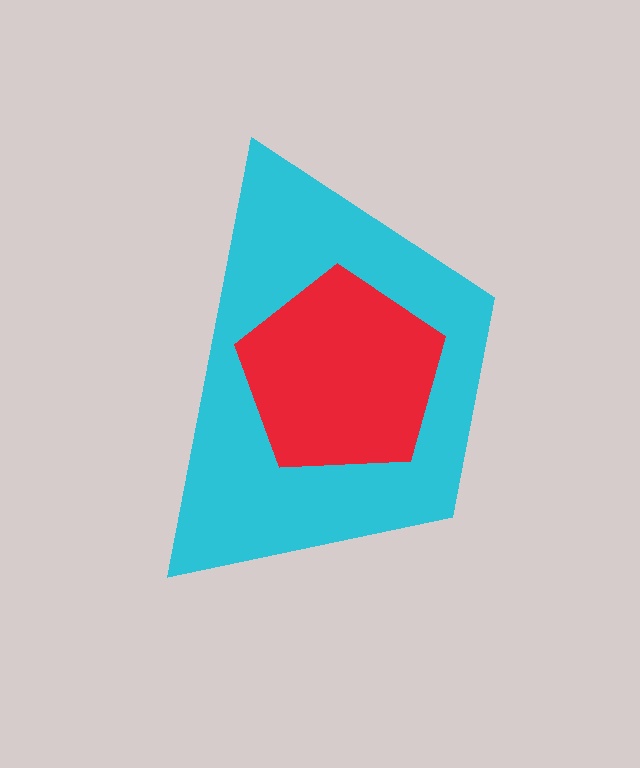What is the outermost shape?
The cyan trapezoid.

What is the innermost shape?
The red pentagon.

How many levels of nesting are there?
2.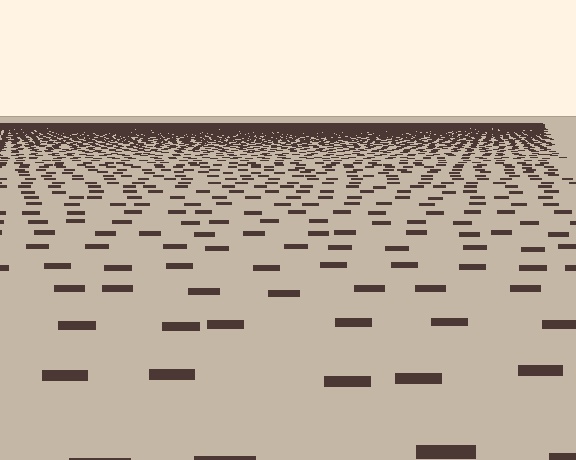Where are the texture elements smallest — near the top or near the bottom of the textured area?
Near the top.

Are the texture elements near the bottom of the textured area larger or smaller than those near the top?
Larger. Near the bottom, elements are closer to the viewer and appear at a bigger on-screen size.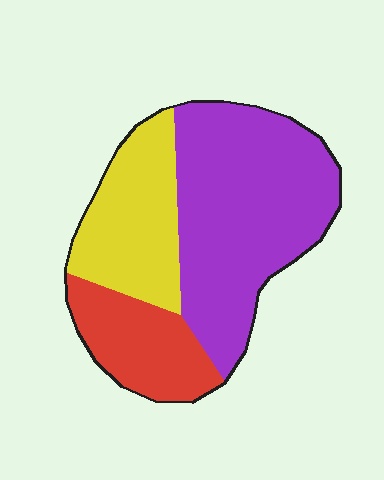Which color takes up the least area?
Red, at roughly 20%.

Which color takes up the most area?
Purple, at roughly 55%.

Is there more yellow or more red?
Yellow.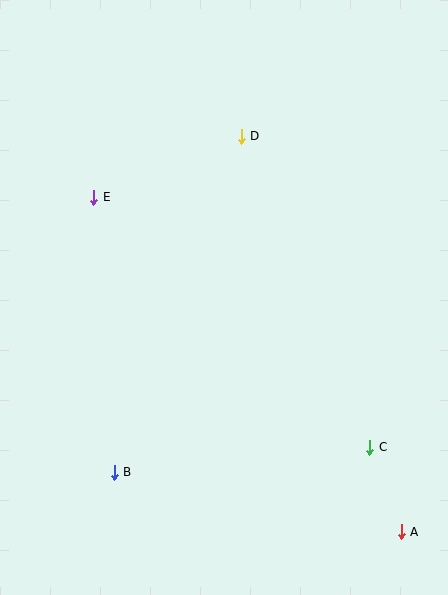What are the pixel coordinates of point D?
Point D is at (241, 136).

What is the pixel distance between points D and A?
The distance between D and A is 427 pixels.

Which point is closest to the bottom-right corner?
Point A is closest to the bottom-right corner.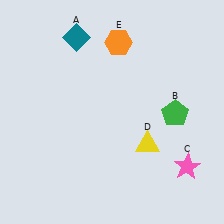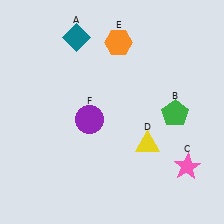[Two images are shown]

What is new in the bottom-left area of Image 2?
A purple circle (F) was added in the bottom-left area of Image 2.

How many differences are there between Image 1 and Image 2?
There is 1 difference between the two images.